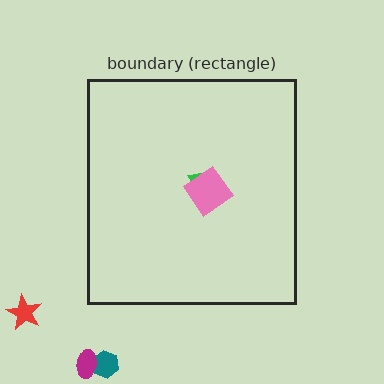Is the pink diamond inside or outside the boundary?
Inside.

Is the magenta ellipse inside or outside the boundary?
Outside.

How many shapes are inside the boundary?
2 inside, 3 outside.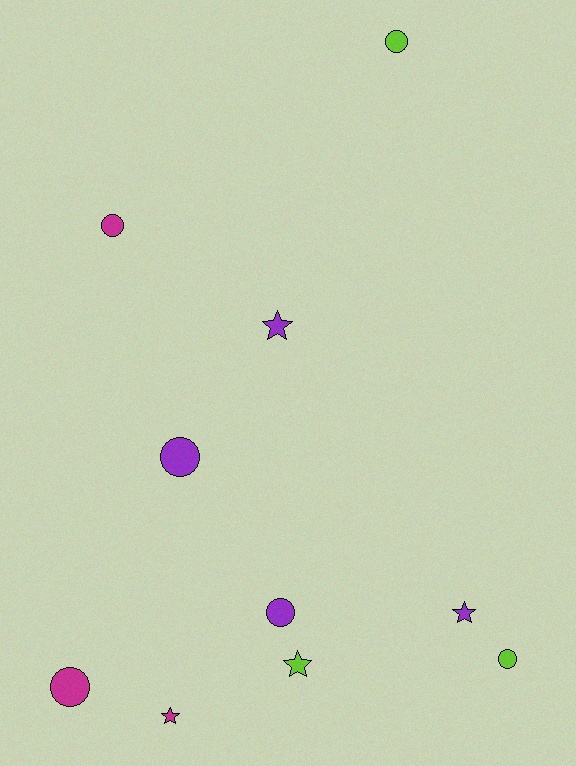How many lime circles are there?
There are 2 lime circles.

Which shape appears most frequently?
Circle, with 6 objects.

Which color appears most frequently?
Purple, with 4 objects.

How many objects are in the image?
There are 10 objects.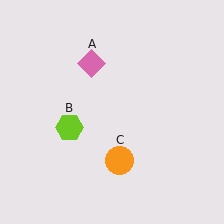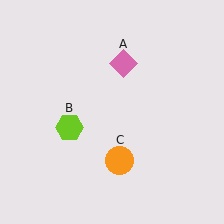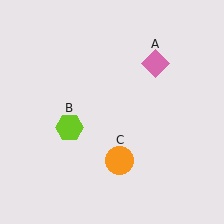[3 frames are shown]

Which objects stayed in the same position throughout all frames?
Lime hexagon (object B) and orange circle (object C) remained stationary.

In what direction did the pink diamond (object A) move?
The pink diamond (object A) moved right.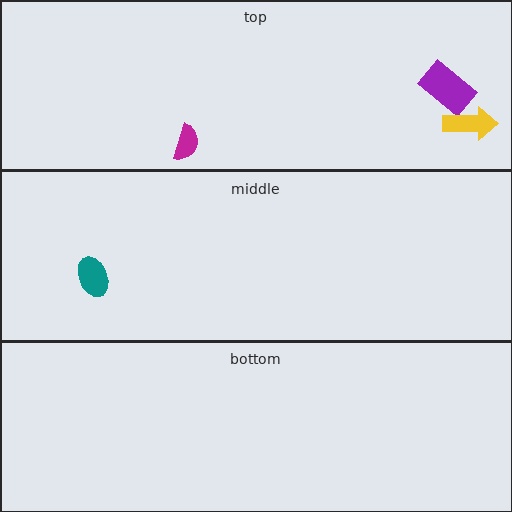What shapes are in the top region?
The purple rectangle, the yellow arrow, the magenta semicircle.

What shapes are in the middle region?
The teal ellipse.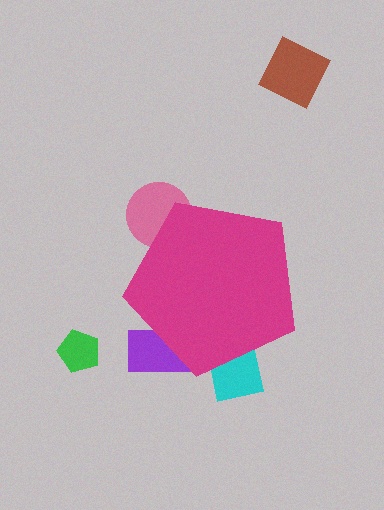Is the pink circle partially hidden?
Yes, the pink circle is partially hidden behind the magenta pentagon.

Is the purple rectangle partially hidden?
Yes, the purple rectangle is partially hidden behind the magenta pentagon.